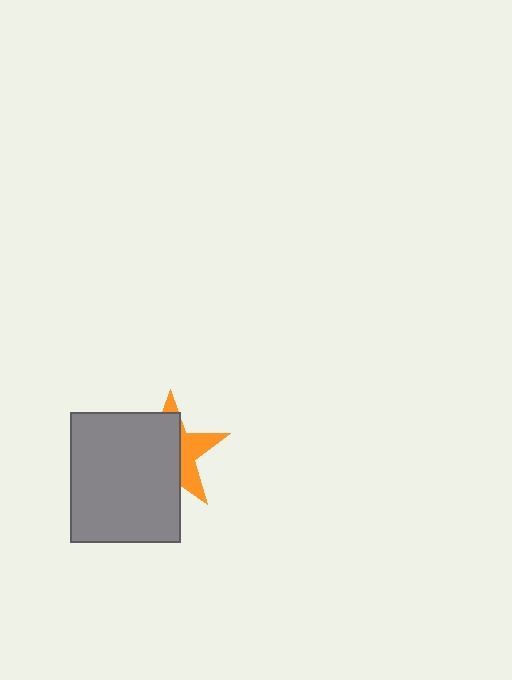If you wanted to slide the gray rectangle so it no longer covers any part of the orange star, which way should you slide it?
Slide it left — that is the most direct way to separate the two shapes.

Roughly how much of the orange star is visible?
A small part of it is visible (roughly 36%).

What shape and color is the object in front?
The object in front is a gray rectangle.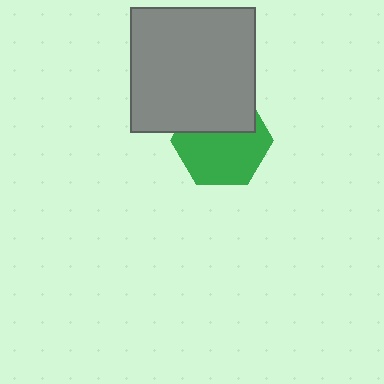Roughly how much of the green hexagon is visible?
About half of it is visible (roughly 62%).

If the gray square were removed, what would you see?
You would see the complete green hexagon.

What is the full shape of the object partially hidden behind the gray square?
The partially hidden object is a green hexagon.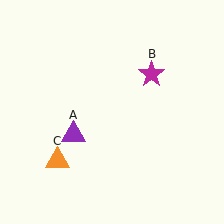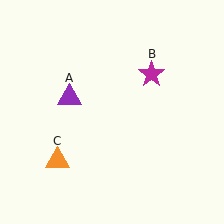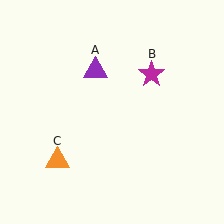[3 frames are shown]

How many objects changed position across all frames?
1 object changed position: purple triangle (object A).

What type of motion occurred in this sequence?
The purple triangle (object A) rotated clockwise around the center of the scene.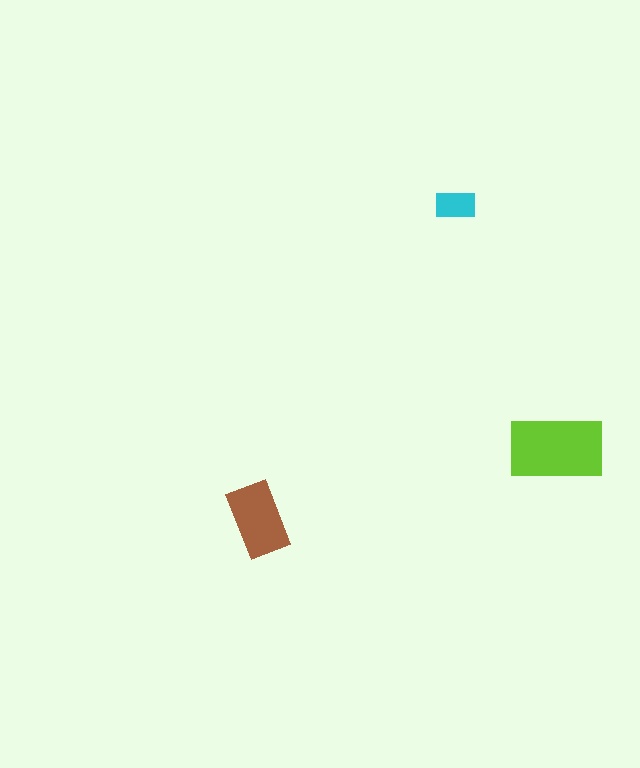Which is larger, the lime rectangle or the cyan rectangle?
The lime one.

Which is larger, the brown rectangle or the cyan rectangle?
The brown one.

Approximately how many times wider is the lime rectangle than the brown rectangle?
About 1.5 times wider.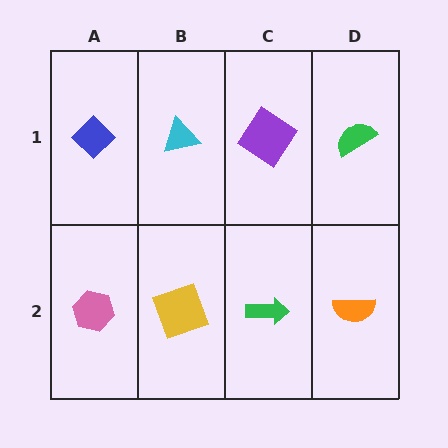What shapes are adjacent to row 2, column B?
A cyan triangle (row 1, column B), a pink hexagon (row 2, column A), a green arrow (row 2, column C).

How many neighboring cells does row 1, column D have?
2.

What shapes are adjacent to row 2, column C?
A purple diamond (row 1, column C), a yellow square (row 2, column B), an orange semicircle (row 2, column D).